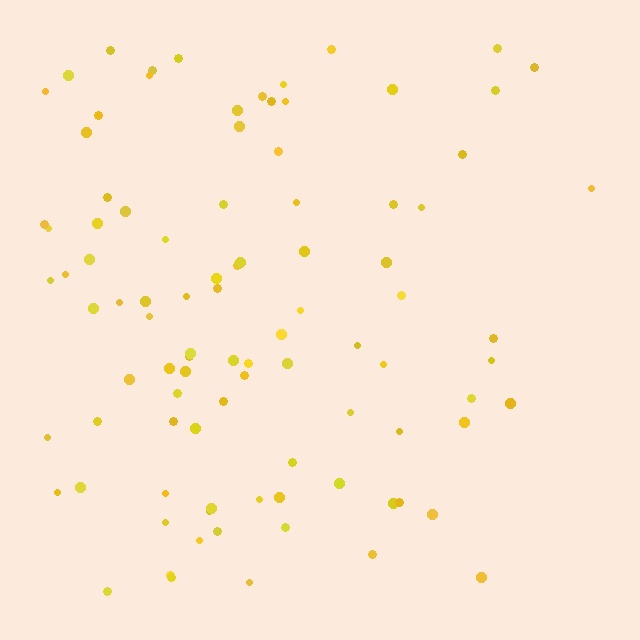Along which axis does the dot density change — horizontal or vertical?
Horizontal.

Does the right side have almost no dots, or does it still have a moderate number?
Still a moderate number, just noticeably fewer than the left.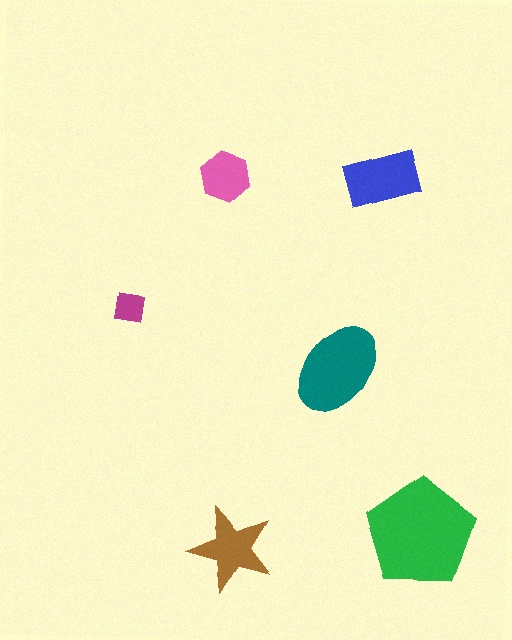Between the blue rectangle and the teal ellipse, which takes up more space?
The teal ellipse.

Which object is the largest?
The green pentagon.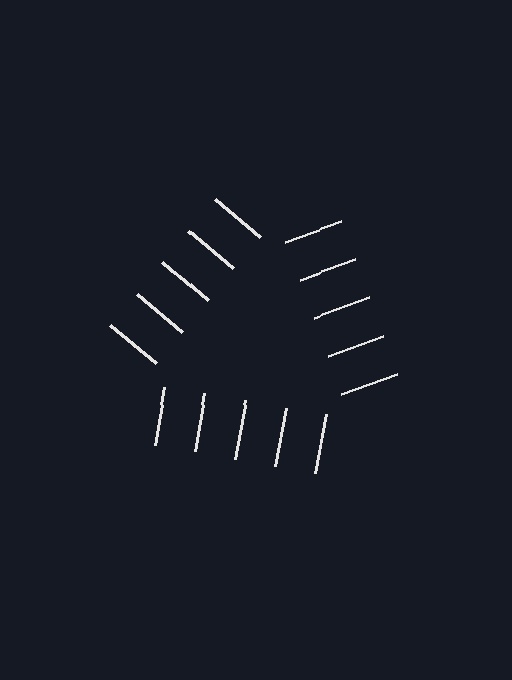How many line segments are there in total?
15 — 5 along each of the 3 edges.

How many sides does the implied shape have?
3 sides — the line-ends trace a triangle.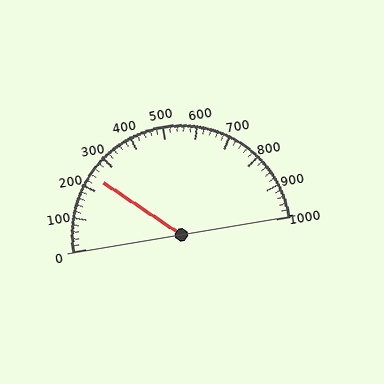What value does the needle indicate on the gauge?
The needle indicates approximately 240.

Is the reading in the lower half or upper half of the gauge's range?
The reading is in the lower half of the range (0 to 1000).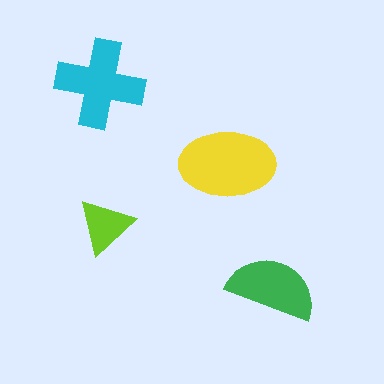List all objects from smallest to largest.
The lime triangle, the green semicircle, the cyan cross, the yellow ellipse.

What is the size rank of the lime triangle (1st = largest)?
4th.